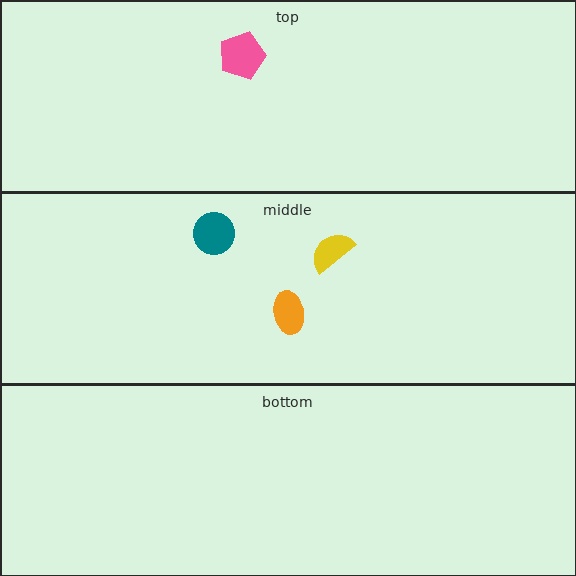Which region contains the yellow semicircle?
The middle region.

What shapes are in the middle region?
The yellow semicircle, the orange ellipse, the teal circle.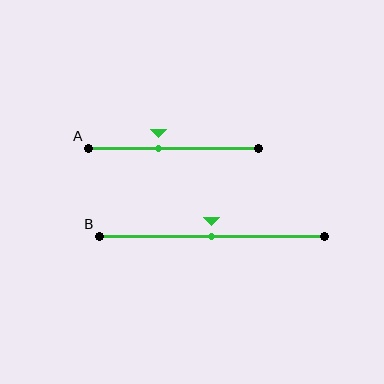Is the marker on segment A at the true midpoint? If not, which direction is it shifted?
No, the marker on segment A is shifted to the left by about 9% of the segment length.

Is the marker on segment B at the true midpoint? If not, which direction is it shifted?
Yes, the marker on segment B is at the true midpoint.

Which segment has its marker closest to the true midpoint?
Segment B has its marker closest to the true midpoint.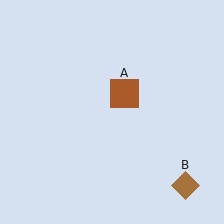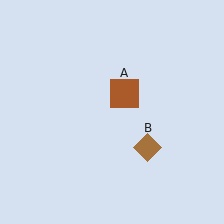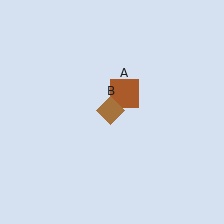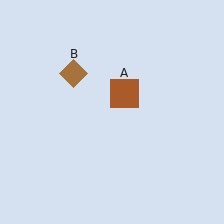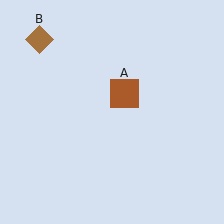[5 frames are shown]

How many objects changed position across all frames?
1 object changed position: brown diamond (object B).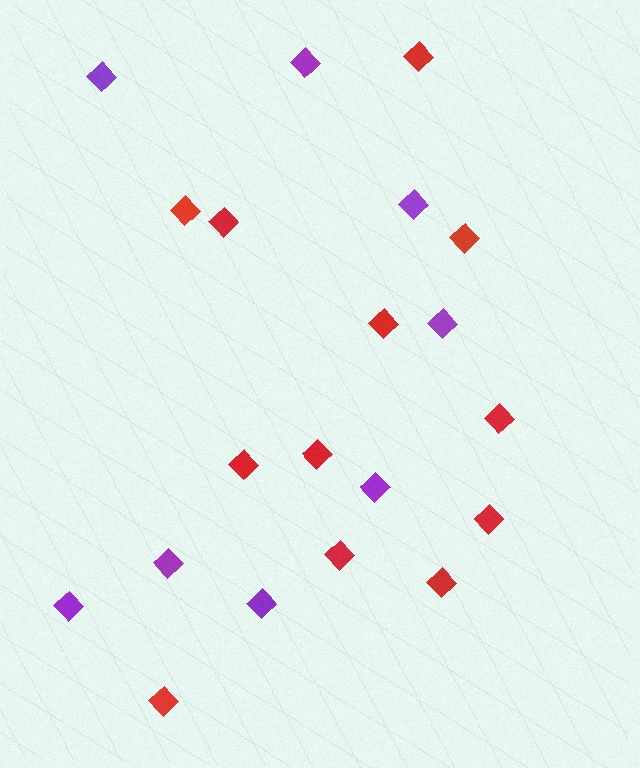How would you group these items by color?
There are 2 groups: one group of red diamonds (12) and one group of purple diamonds (8).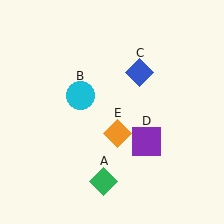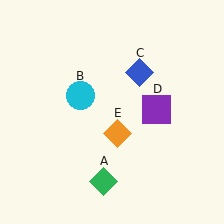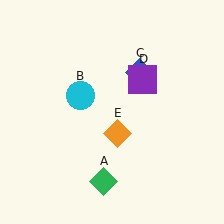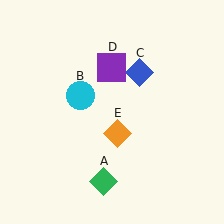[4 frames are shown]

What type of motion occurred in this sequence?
The purple square (object D) rotated counterclockwise around the center of the scene.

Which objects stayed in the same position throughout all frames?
Green diamond (object A) and cyan circle (object B) and blue diamond (object C) and orange diamond (object E) remained stationary.